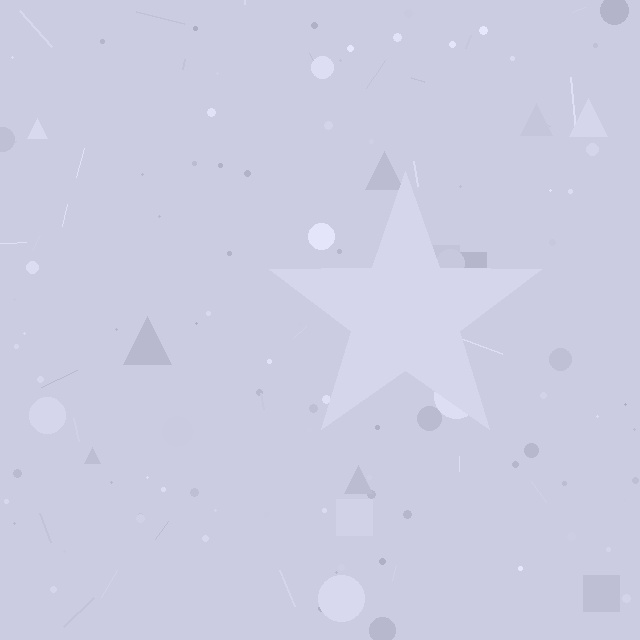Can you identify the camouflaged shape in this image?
The camouflaged shape is a star.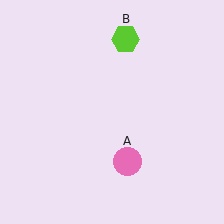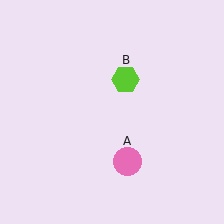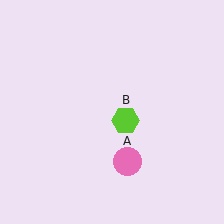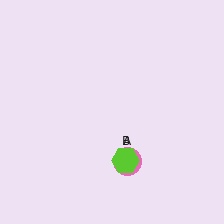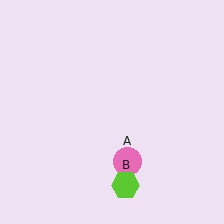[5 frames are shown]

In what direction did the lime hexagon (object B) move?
The lime hexagon (object B) moved down.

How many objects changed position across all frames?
1 object changed position: lime hexagon (object B).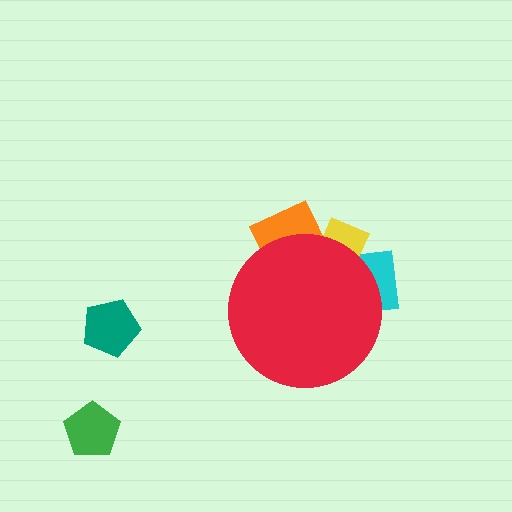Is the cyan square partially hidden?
Yes, the cyan square is partially hidden behind the red circle.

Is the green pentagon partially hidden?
No, the green pentagon is fully visible.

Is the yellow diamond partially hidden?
Yes, the yellow diamond is partially hidden behind the red circle.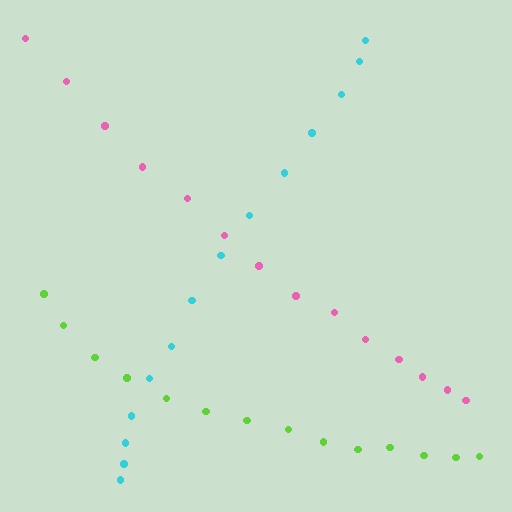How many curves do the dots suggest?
There are 3 distinct paths.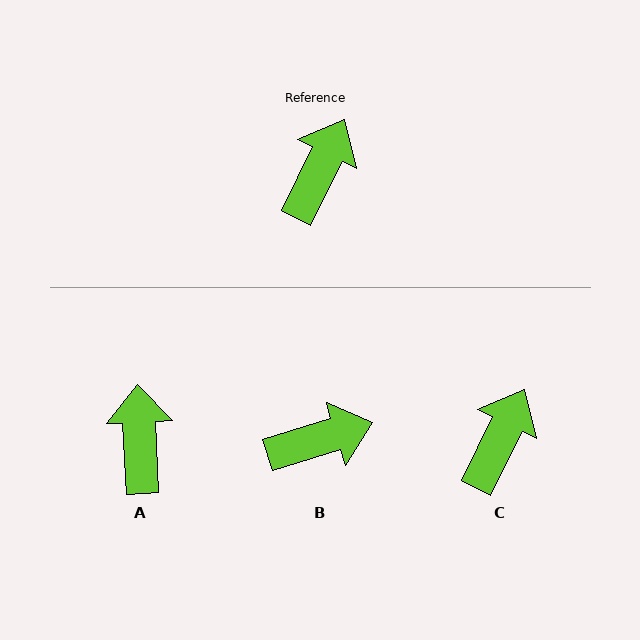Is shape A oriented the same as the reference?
No, it is off by about 29 degrees.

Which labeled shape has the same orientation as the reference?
C.